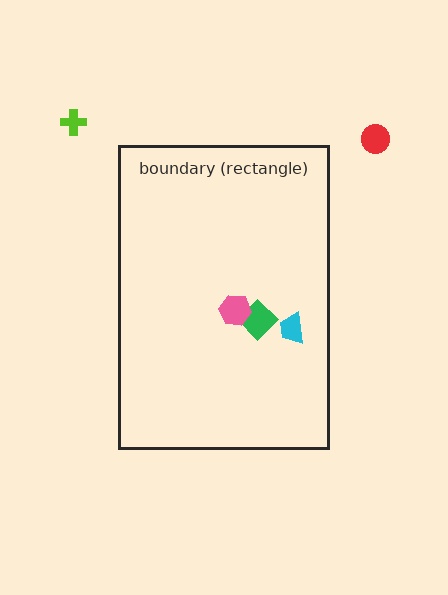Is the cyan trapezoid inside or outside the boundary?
Inside.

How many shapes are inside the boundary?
3 inside, 2 outside.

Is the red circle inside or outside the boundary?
Outside.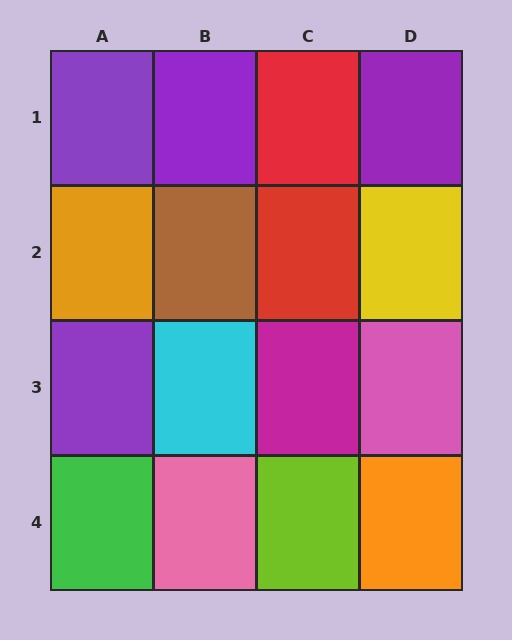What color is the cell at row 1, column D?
Purple.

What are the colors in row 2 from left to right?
Orange, brown, red, yellow.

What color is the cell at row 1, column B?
Purple.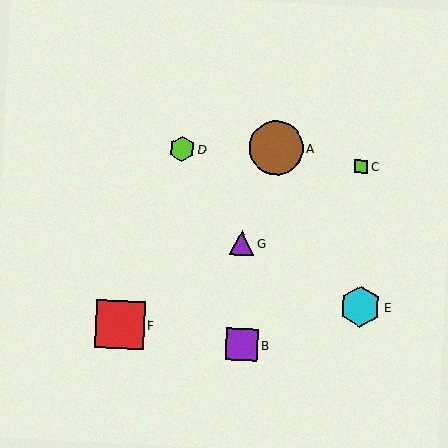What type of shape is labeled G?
Shape G is a purple triangle.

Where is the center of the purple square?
The center of the purple square is at (242, 345).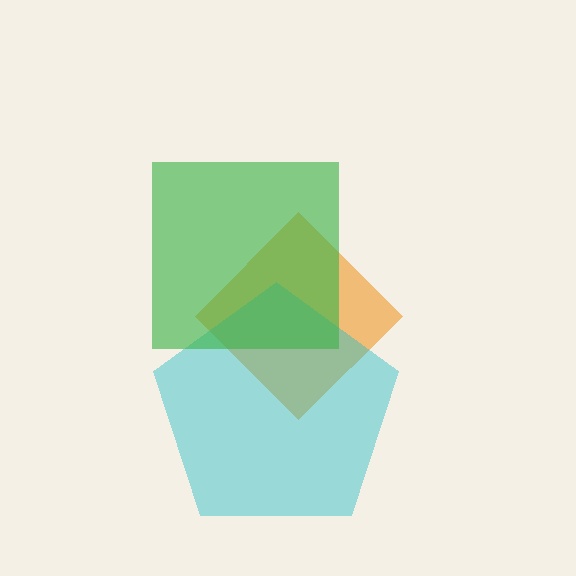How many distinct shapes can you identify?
There are 3 distinct shapes: an orange diamond, a cyan pentagon, a green square.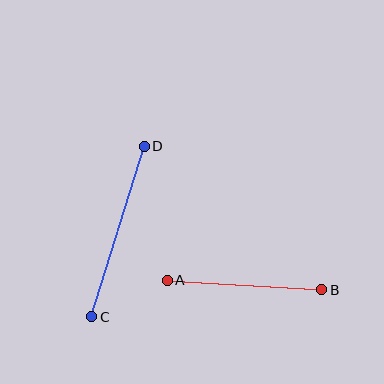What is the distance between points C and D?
The distance is approximately 178 pixels.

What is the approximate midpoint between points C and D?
The midpoint is at approximately (118, 232) pixels.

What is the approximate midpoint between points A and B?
The midpoint is at approximately (244, 285) pixels.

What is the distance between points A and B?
The distance is approximately 155 pixels.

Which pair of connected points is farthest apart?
Points C and D are farthest apart.